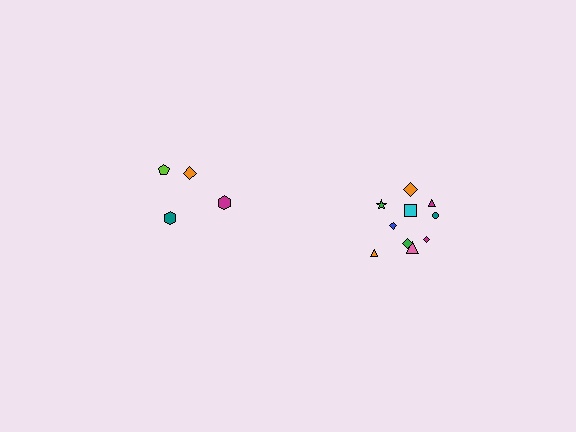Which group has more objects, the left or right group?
The right group.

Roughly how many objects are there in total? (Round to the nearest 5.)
Roughly 15 objects in total.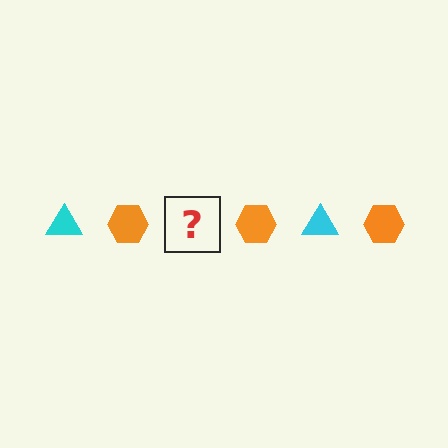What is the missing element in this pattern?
The missing element is a cyan triangle.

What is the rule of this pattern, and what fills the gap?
The rule is that the pattern alternates between cyan triangle and orange hexagon. The gap should be filled with a cyan triangle.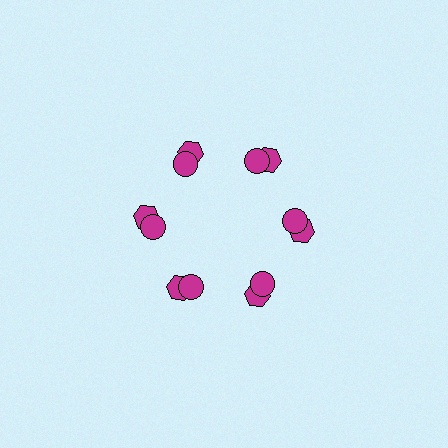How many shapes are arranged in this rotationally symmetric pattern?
There are 12 shapes, arranged in 6 groups of 2.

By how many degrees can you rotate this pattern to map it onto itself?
The pattern maps onto itself every 60 degrees of rotation.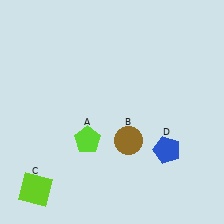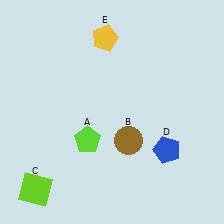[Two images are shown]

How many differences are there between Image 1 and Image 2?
There is 1 difference between the two images.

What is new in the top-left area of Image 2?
A yellow pentagon (E) was added in the top-left area of Image 2.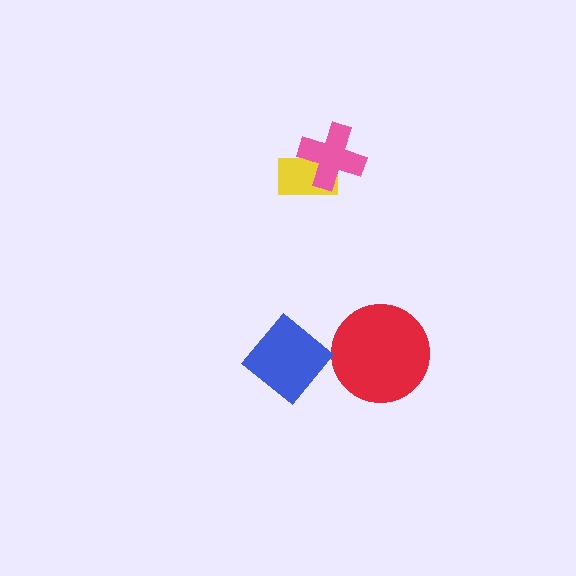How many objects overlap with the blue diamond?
0 objects overlap with the blue diamond.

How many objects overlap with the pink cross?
1 object overlaps with the pink cross.